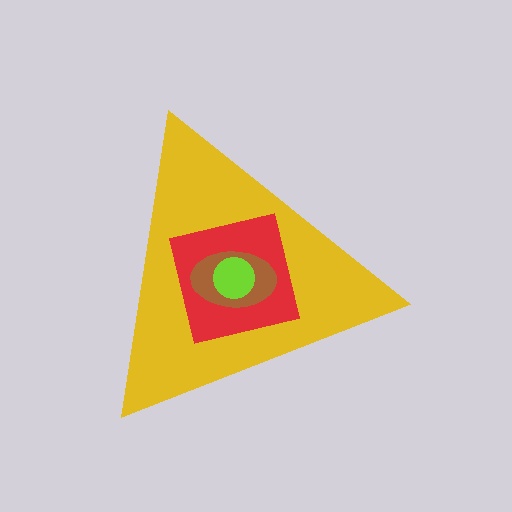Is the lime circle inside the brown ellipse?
Yes.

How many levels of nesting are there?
4.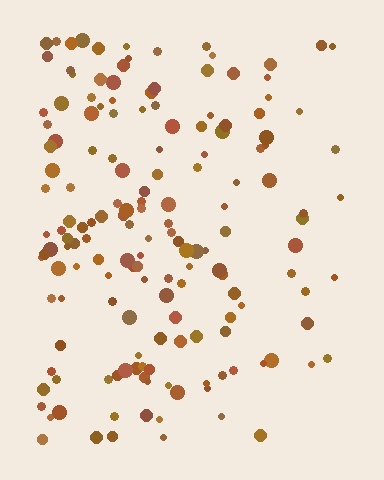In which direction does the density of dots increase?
From right to left, with the left side densest.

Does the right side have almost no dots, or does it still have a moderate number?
Still a moderate number, just noticeably fewer than the left.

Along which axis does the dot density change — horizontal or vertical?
Horizontal.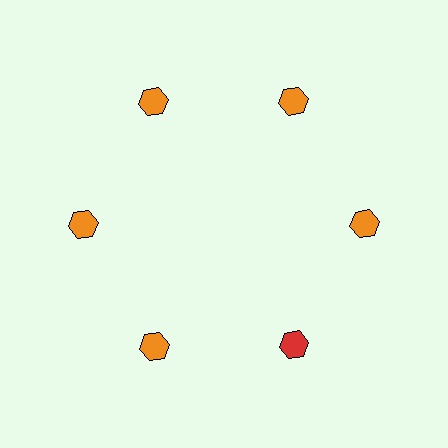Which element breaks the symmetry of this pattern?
The red hexagon at roughly the 5 o'clock position breaks the symmetry. All other shapes are orange hexagons.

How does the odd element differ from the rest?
It has a different color: red instead of orange.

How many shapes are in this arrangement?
There are 6 shapes arranged in a ring pattern.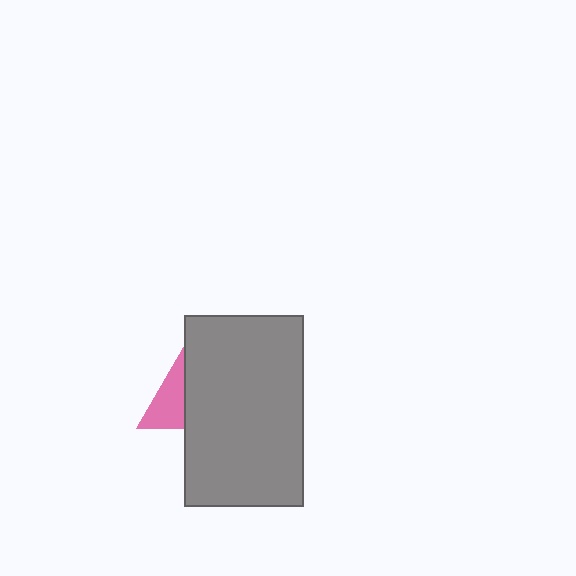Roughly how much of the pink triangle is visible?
About half of it is visible (roughly 50%).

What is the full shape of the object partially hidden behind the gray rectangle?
The partially hidden object is a pink triangle.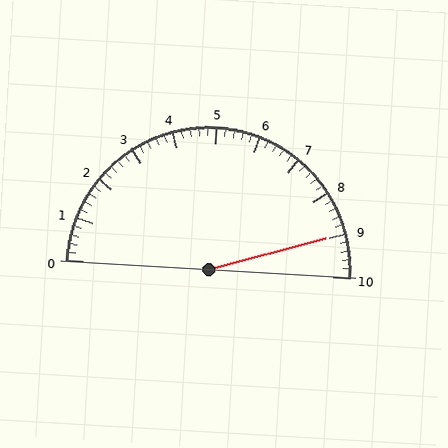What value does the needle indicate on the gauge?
The needle indicates approximately 9.0.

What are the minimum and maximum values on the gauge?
The gauge ranges from 0 to 10.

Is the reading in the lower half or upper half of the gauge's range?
The reading is in the upper half of the range (0 to 10).